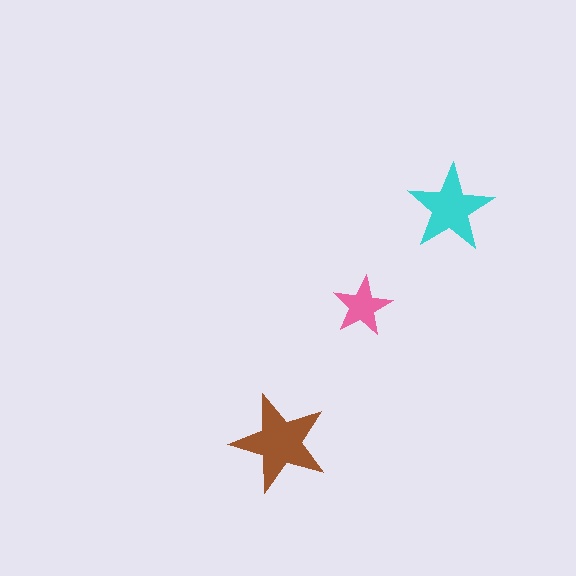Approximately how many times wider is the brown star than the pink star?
About 1.5 times wider.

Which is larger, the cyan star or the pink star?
The cyan one.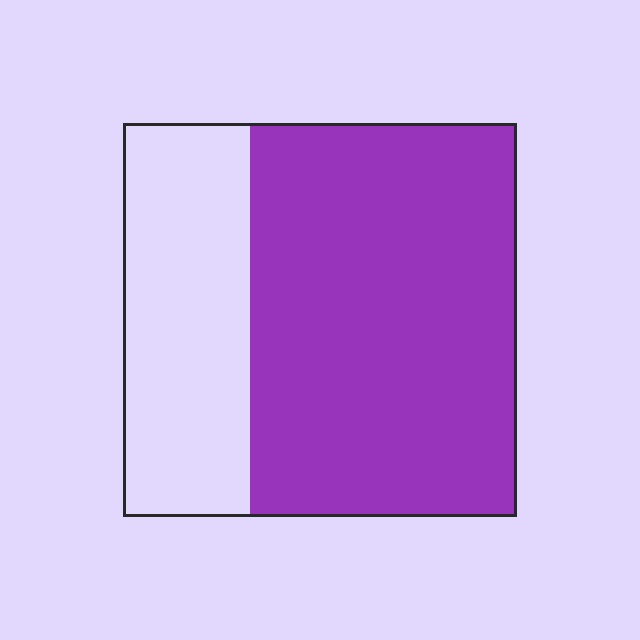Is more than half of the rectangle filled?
Yes.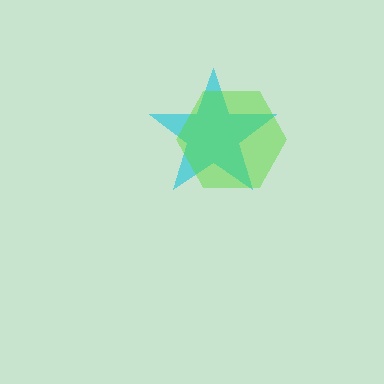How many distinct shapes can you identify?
There are 2 distinct shapes: a cyan star, a lime hexagon.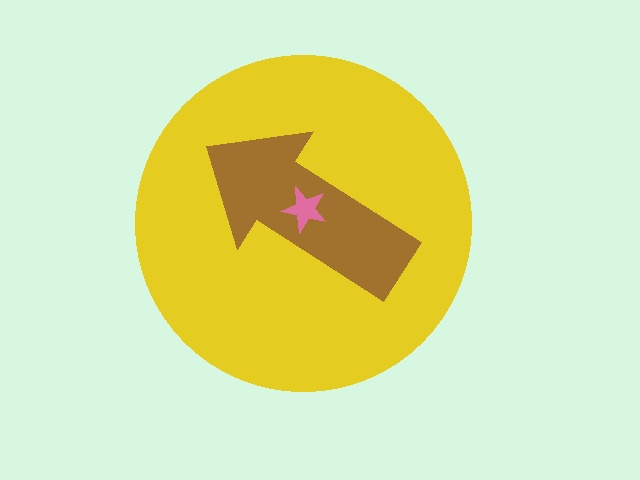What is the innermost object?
The pink star.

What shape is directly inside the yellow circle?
The brown arrow.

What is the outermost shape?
The yellow circle.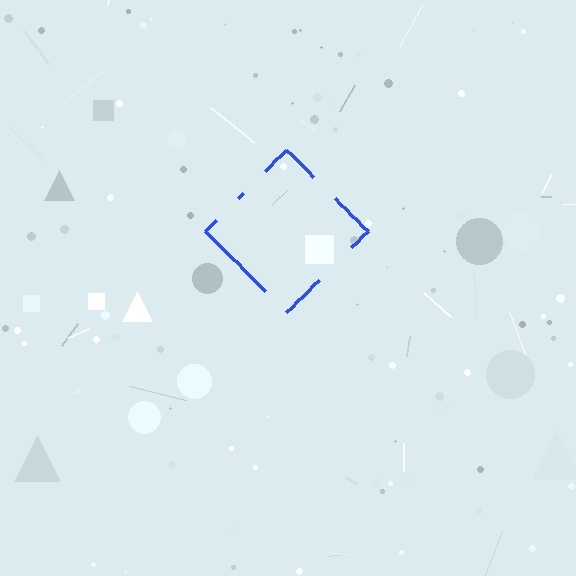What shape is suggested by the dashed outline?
The dashed outline suggests a diamond.